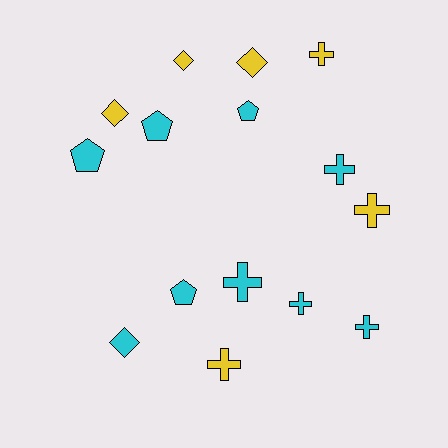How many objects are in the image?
There are 15 objects.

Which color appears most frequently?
Cyan, with 9 objects.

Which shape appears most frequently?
Cross, with 7 objects.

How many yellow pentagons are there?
There are no yellow pentagons.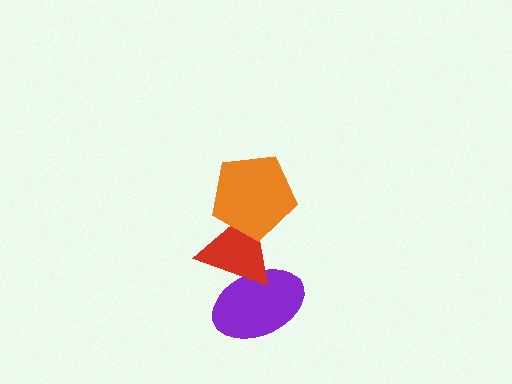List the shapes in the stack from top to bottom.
From top to bottom: the orange pentagon, the red triangle, the purple ellipse.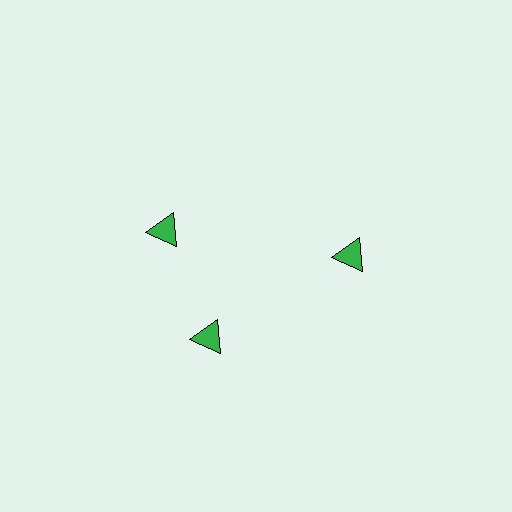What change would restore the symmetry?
The symmetry would be restored by rotating it back into even spacing with its neighbors so that all 3 triangles sit at equal angles and equal distance from the center.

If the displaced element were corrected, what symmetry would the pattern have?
It would have 3-fold rotational symmetry — the pattern would map onto itself every 120 degrees.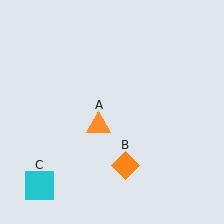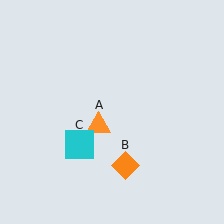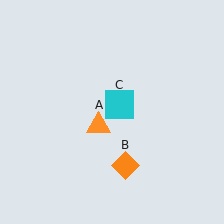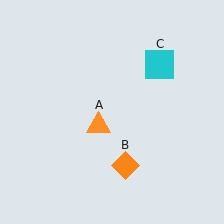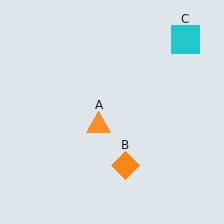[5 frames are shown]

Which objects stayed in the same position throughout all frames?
Orange triangle (object A) and orange diamond (object B) remained stationary.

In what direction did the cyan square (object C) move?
The cyan square (object C) moved up and to the right.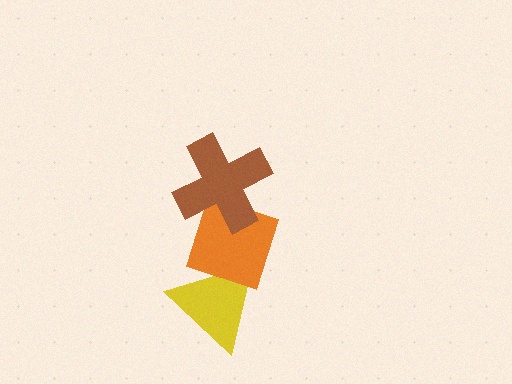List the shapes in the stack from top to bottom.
From top to bottom: the brown cross, the orange diamond, the yellow triangle.